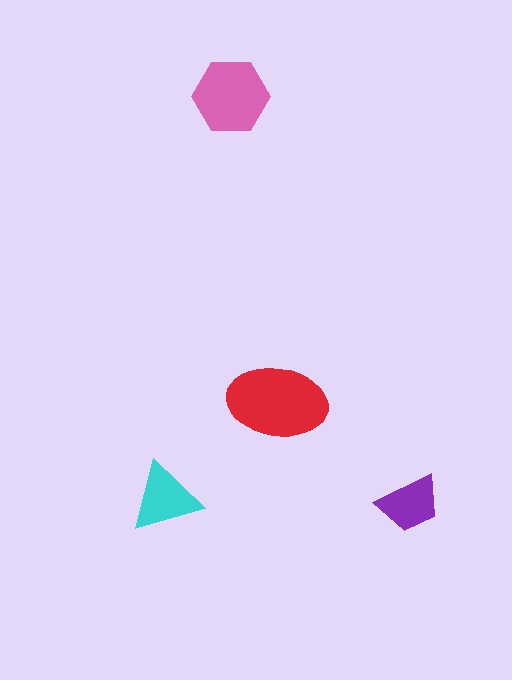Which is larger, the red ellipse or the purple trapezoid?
The red ellipse.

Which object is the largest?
The red ellipse.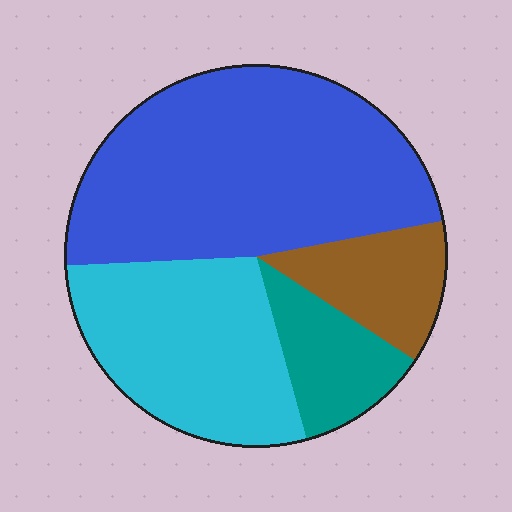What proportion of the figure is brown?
Brown takes up less than a quarter of the figure.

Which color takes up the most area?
Blue, at roughly 50%.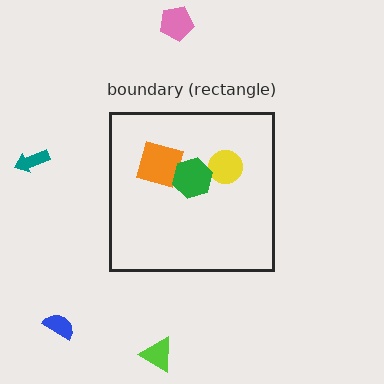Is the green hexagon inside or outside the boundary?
Inside.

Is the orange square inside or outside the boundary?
Inside.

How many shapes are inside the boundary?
3 inside, 4 outside.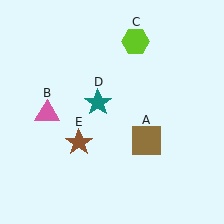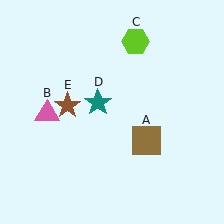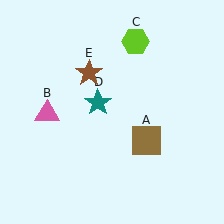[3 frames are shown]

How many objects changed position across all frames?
1 object changed position: brown star (object E).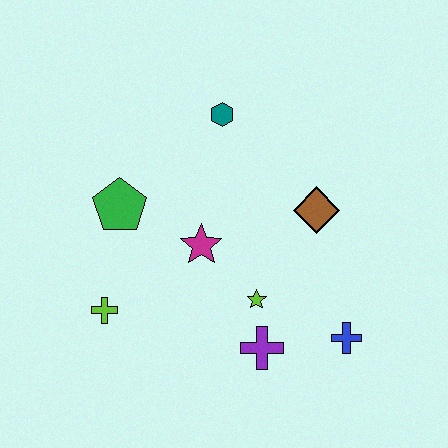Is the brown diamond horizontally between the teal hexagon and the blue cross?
Yes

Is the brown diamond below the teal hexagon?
Yes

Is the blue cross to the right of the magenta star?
Yes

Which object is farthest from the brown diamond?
The lime cross is farthest from the brown diamond.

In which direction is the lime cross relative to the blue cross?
The lime cross is to the left of the blue cross.